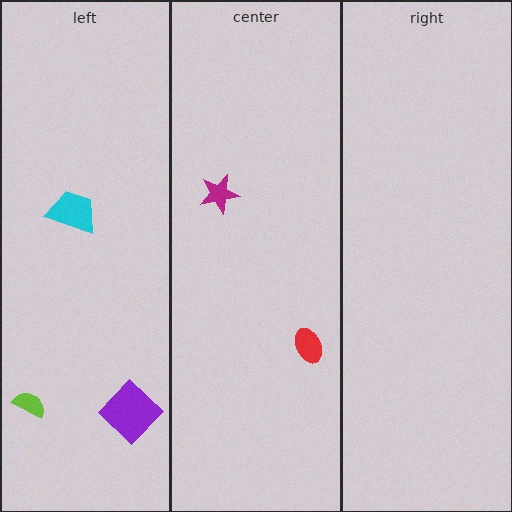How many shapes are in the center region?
2.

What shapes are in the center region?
The red ellipse, the magenta star.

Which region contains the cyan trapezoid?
The left region.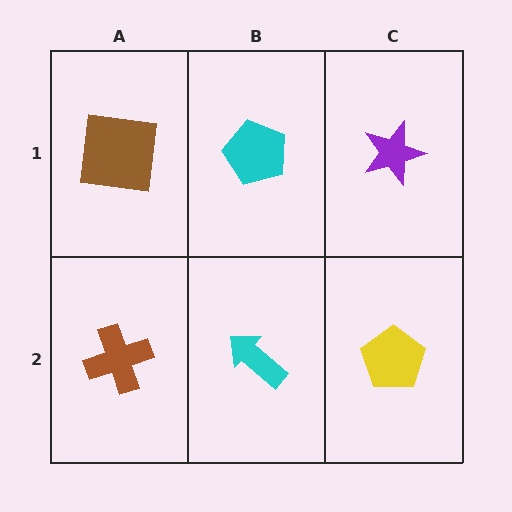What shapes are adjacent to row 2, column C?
A purple star (row 1, column C), a cyan arrow (row 2, column B).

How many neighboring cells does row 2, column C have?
2.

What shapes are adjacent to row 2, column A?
A brown square (row 1, column A), a cyan arrow (row 2, column B).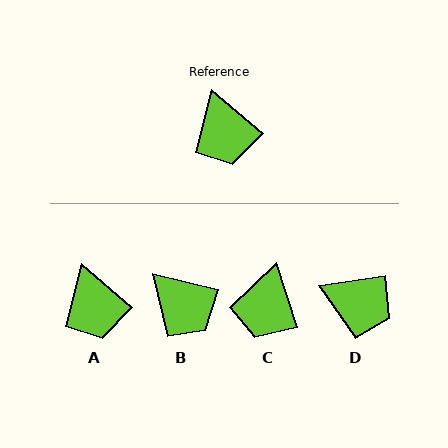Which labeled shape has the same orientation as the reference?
A.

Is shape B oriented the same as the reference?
No, it is off by about 27 degrees.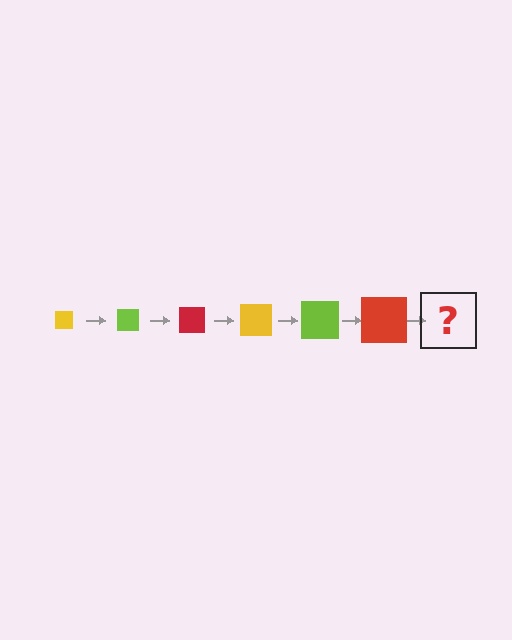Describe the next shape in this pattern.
It should be a yellow square, larger than the previous one.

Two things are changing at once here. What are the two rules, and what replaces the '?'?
The two rules are that the square grows larger each step and the color cycles through yellow, lime, and red. The '?' should be a yellow square, larger than the previous one.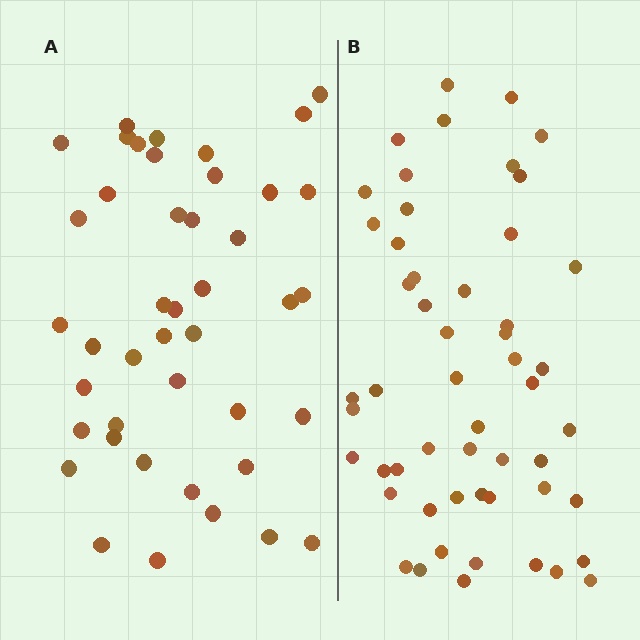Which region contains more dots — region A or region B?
Region B (the right region) has more dots.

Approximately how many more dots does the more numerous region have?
Region B has roughly 10 or so more dots than region A.